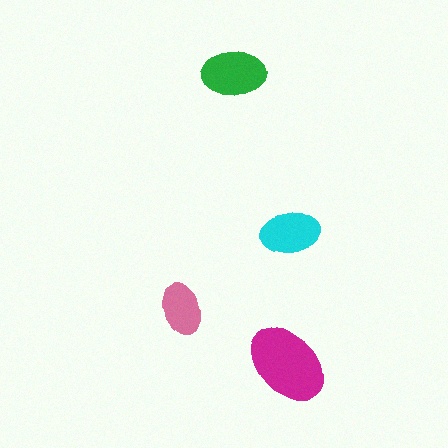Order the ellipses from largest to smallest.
the magenta one, the green one, the cyan one, the pink one.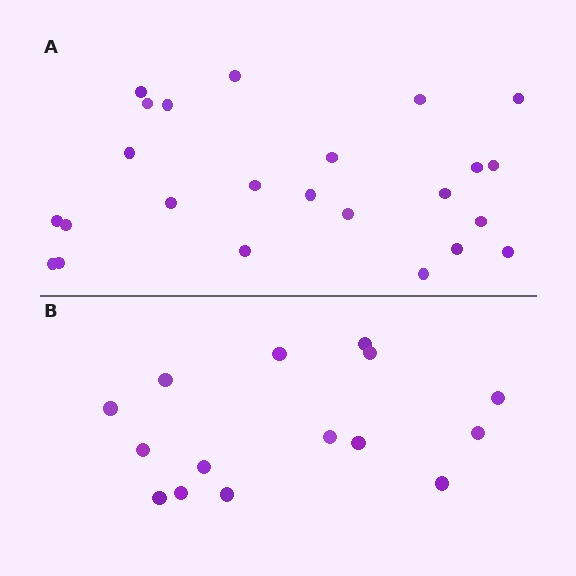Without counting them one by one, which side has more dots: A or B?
Region A (the top region) has more dots.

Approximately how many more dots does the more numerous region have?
Region A has roughly 8 or so more dots than region B.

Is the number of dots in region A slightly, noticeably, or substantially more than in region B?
Region A has substantially more. The ratio is roughly 1.6 to 1.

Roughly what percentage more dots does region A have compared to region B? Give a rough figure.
About 60% more.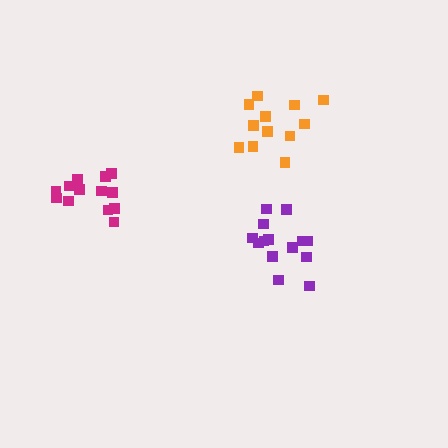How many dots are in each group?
Group 1: 14 dots, Group 2: 13 dots, Group 3: 12 dots (39 total).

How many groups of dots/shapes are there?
There are 3 groups.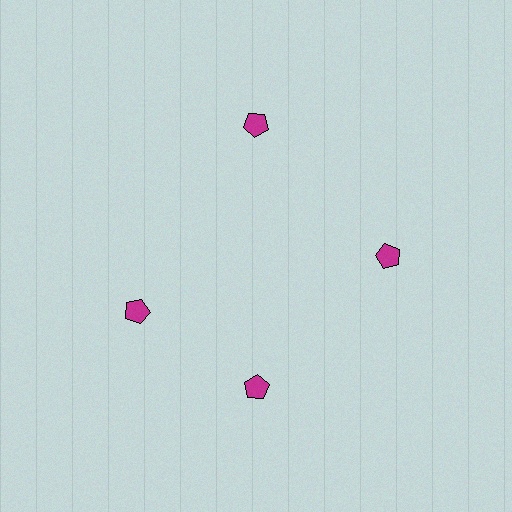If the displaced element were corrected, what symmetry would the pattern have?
It would have 4-fold rotational symmetry — the pattern would map onto itself every 90 degrees.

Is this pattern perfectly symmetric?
No. The 4 magenta pentagons are arranged in a ring, but one element near the 9 o'clock position is rotated out of alignment along the ring, breaking the 4-fold rotational symmetry.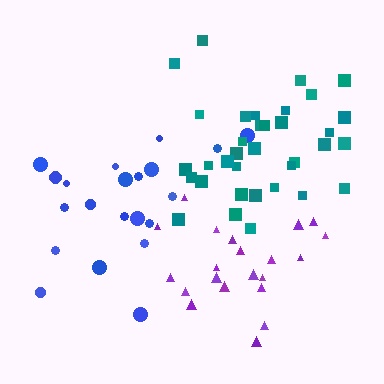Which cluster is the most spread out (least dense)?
Blue.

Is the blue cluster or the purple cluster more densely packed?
Purple.